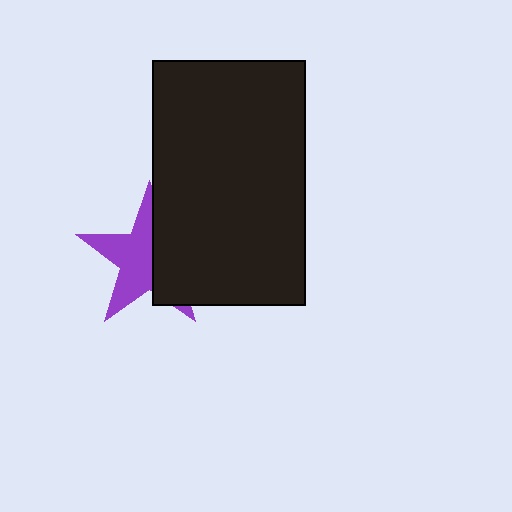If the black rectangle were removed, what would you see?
You would see the complete purple star.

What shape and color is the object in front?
The object in front is a black rectangle.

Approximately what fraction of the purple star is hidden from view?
Roughly 45% of the purple star is hidden behind the black rectangle.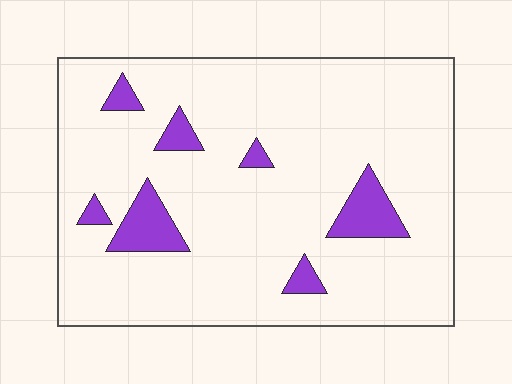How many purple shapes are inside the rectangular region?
7.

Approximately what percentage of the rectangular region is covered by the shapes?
Approximately 10%.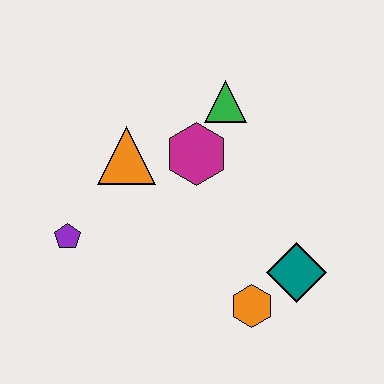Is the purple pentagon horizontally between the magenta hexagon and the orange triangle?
No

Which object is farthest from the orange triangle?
The teal diamond is farthest from the orange triangle.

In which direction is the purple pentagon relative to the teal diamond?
The purple pentagon is to the left of the teal diamond.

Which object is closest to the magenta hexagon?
The green triangle is closest to the magenta hexagon.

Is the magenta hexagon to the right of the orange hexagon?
No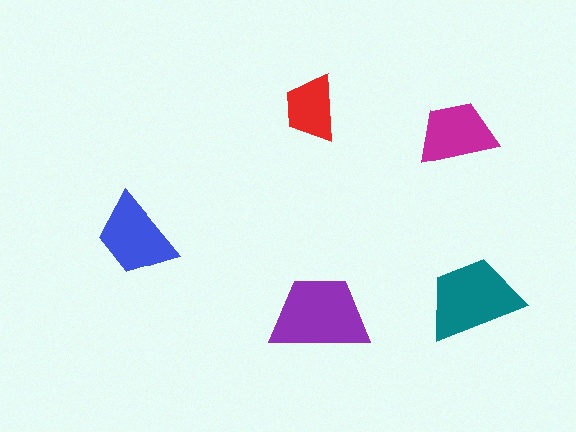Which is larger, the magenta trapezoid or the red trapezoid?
The magenta one.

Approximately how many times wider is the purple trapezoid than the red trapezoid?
About 1.5 times wider.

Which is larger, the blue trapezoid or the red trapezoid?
The blue one.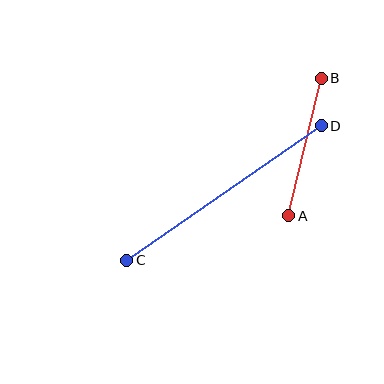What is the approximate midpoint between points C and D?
The midpoint is at approximately (224, 193) pixels.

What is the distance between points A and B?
The distance is approximately 141 pixels.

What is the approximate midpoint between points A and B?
The midpoint is at approximately (305, 147) pixels.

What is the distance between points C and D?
The distance is approximately 237 pixels.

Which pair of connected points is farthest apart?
Points C and D are farthest apart.